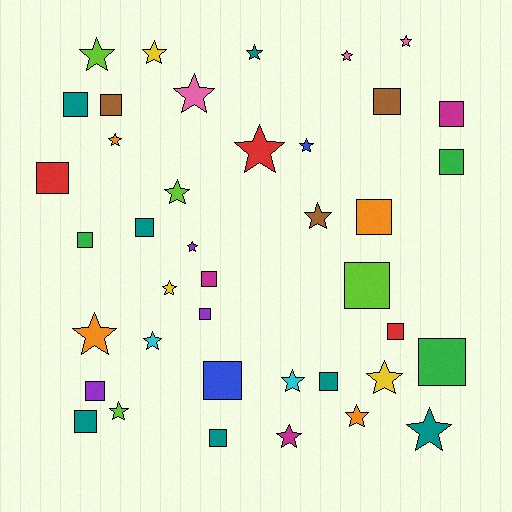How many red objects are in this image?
There are 3 red objects.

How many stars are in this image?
There are 21 stars.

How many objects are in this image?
There are 40 objects.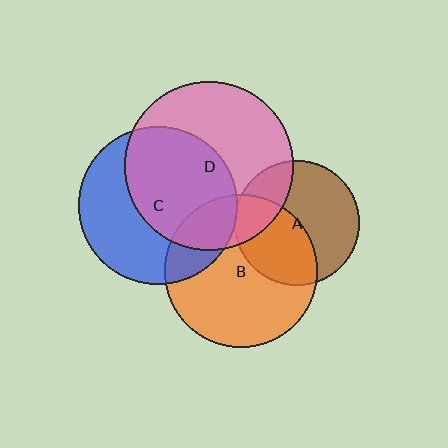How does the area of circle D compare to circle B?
Approximately 1.2 times.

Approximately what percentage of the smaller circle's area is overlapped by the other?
Approximately 55%.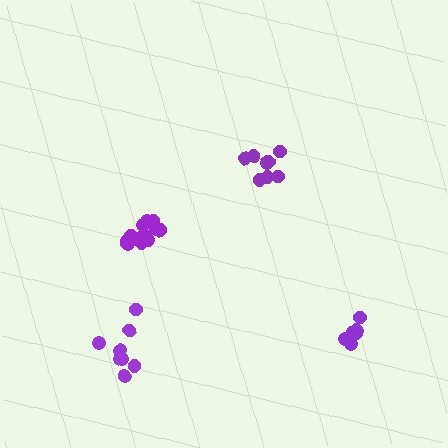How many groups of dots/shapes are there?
There are 4 groups.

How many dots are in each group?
Group 1: 7 dots, Group 2: 8 dots, Group 3: 13 dots, Group 4: 8 dots (36 total).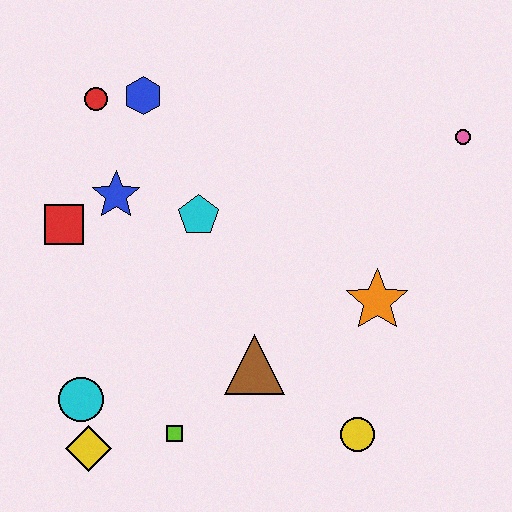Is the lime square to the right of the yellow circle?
No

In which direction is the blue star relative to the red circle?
The blue star is below the red circle.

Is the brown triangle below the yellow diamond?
No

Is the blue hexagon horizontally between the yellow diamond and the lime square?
Yes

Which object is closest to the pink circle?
The orange star is closest to the pink circle.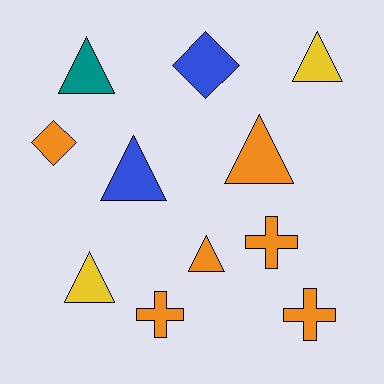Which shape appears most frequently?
Triangle, with 6 objects.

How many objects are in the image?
There are 11 objects.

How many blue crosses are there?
There are no blue crosses.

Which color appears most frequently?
Orange, with 6 objects.